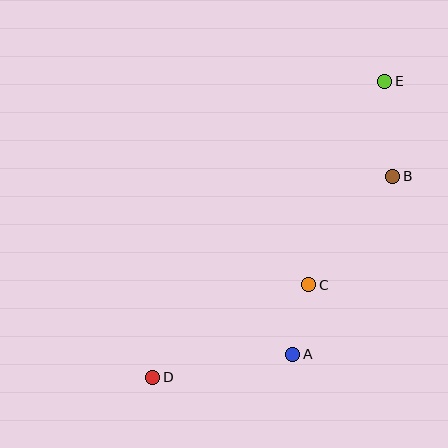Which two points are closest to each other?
Points A and C are closest to each other.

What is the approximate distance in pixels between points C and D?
The distance between C and D is approximately 181 pixels.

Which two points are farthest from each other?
Points D and E are farthest from each other.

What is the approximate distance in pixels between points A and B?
The distance between A and B is approximately 204 pixels.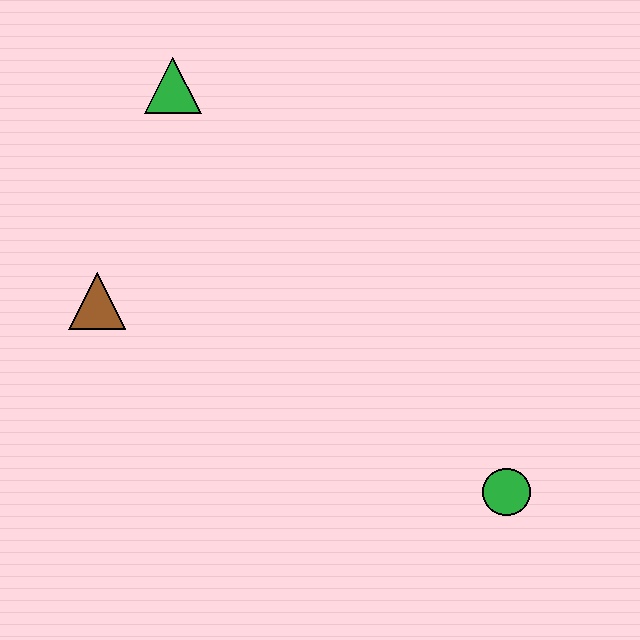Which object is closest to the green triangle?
The brown triangle is closest to the green triangle.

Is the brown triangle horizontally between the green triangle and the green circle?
No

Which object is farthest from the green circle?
The green triangle is farthest from the green circle.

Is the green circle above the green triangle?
No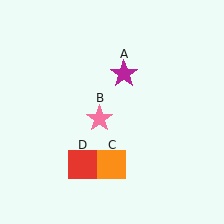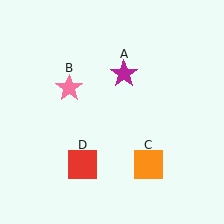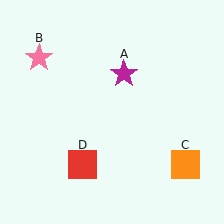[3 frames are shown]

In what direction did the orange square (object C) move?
The orange square (object C) moved right.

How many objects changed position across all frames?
2 objects changed position: pink star (object B), orange square (object C).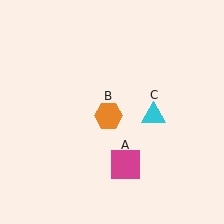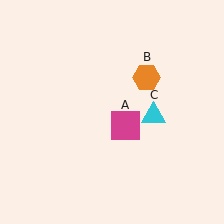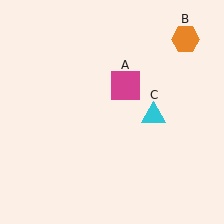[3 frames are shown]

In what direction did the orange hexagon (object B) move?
The orange hexagon (object B) moved up and to the right.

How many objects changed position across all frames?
2 objects changed position: magenta square (object A), orange hexagon (object B).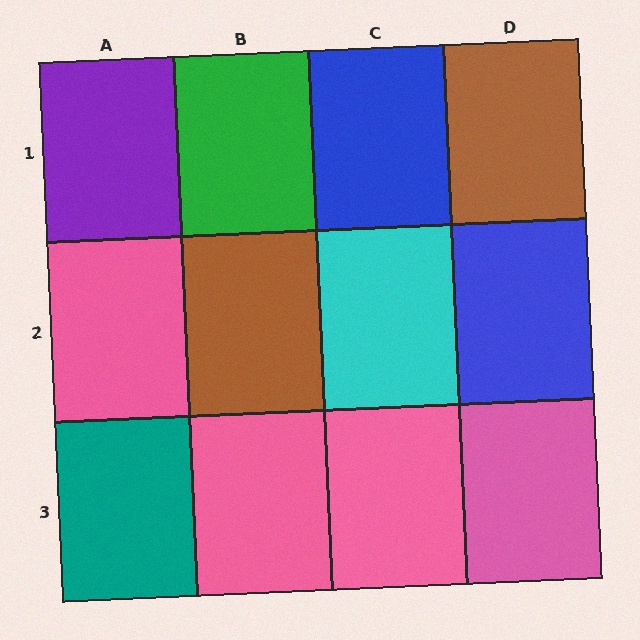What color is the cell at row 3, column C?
Pink.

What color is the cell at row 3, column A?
Teal.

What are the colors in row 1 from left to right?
Purple, green, blue, brown.